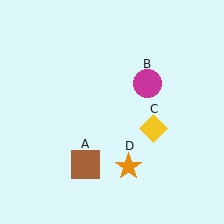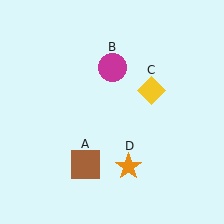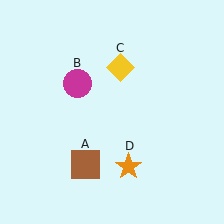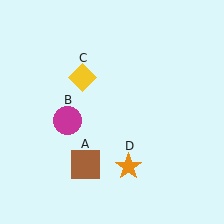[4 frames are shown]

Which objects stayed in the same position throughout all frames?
Brown square (object A) and orange star (object D) remained stationary.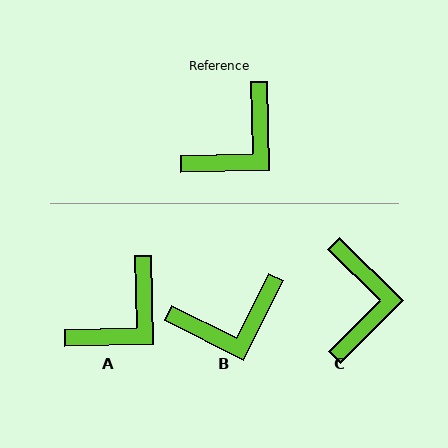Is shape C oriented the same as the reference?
No, it is off by about 44 degrees.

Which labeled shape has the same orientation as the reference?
A.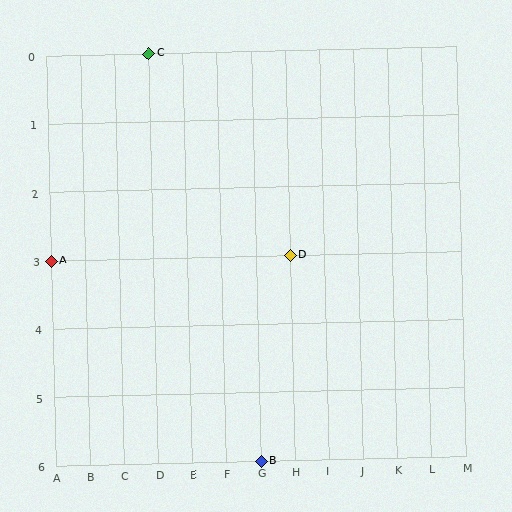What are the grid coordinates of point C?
Point C is at grid coordinates (D, 0).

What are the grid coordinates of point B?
Point B is at grid coordinates (G, 6).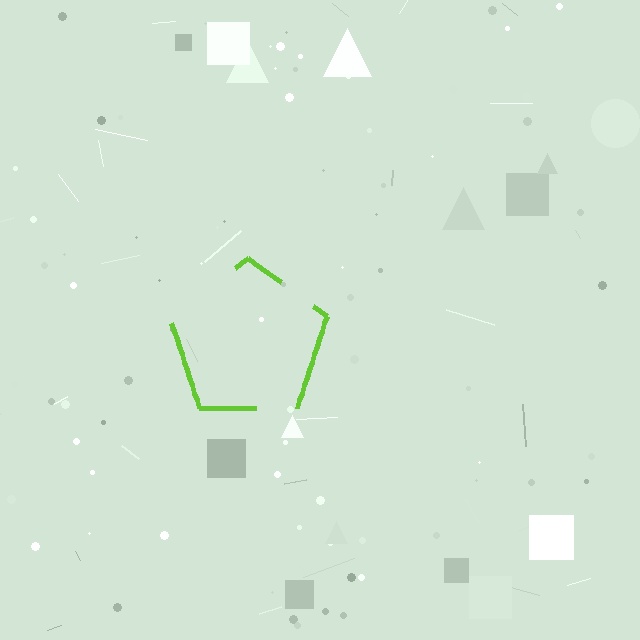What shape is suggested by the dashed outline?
The dashed outline suggests a pentagon.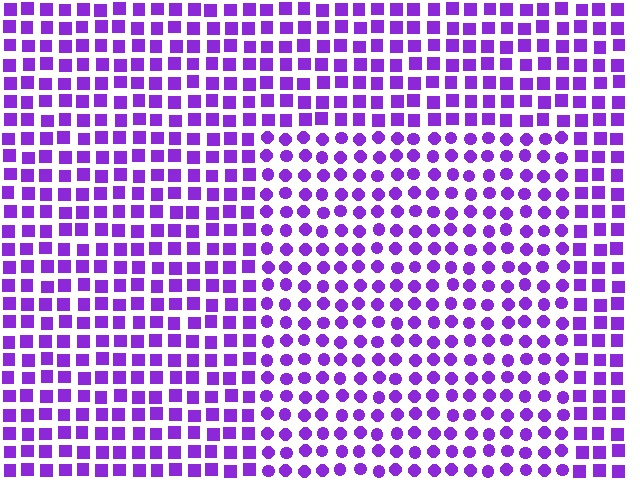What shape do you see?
I see a rectangle.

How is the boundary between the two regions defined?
The boundary is defined by a change in element shape: circles inside vs. squares outside. All elements share the same color and spacing.